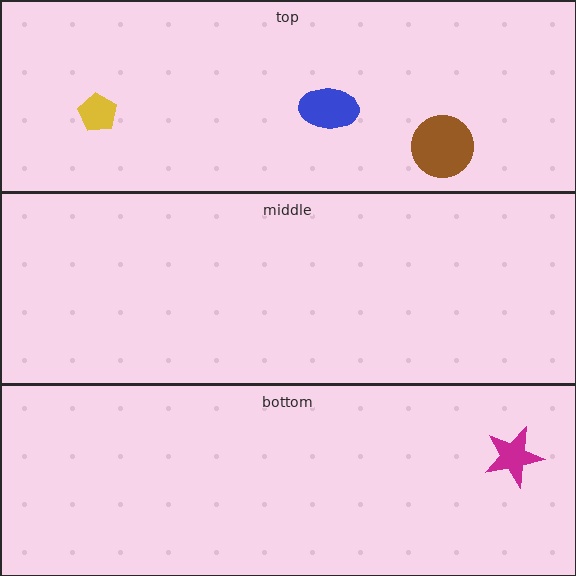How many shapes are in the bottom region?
1.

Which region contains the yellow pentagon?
The top region.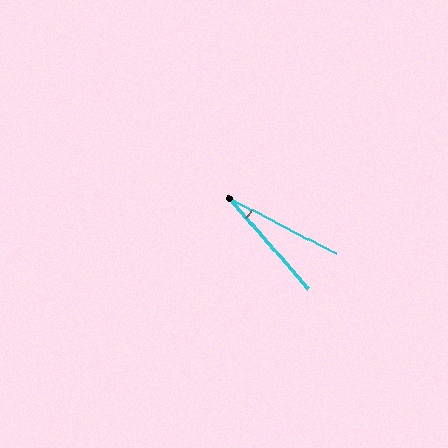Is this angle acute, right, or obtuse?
It is acute.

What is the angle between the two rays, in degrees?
Approximately 21 degrees.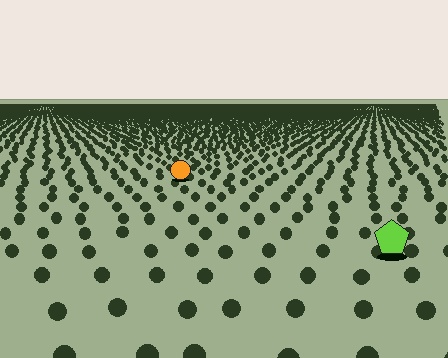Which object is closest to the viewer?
The lime pentagon is closest. The texture marks near it are larger and more spread out.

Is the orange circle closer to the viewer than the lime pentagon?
No. The lime pentagon is closer — you can tell from the texture gradient: the ground texture is coarser near it.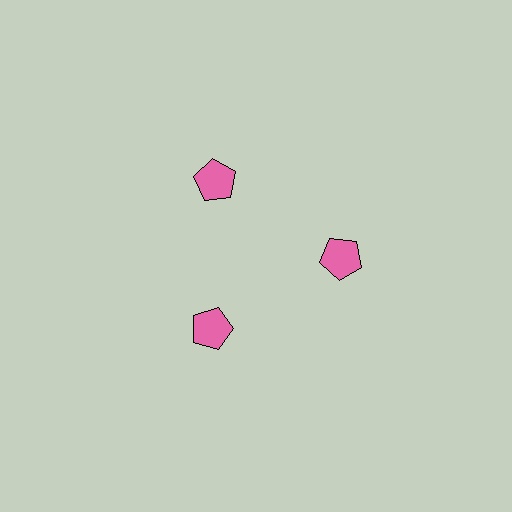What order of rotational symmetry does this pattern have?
This pattern has 3-fold rotational symmetry.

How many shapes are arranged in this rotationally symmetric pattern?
There are 3 shapes, arranged in 3 groups of 1.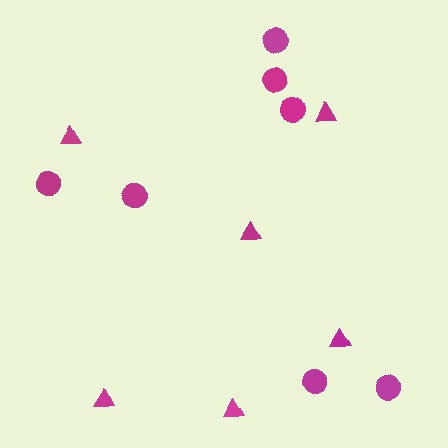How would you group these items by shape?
There are 2 groups: one group of circles (7) and one group of triangles (6).